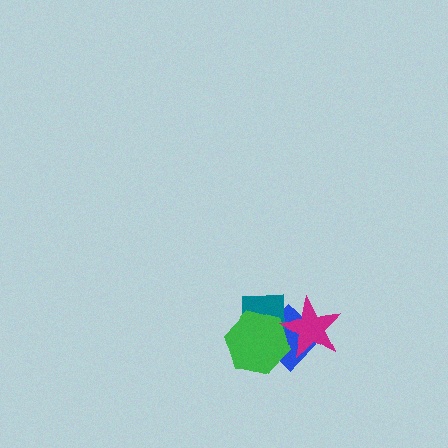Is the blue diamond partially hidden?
Yes, it is partially covered by another shape.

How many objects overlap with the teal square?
3 objects overlap with the teal square.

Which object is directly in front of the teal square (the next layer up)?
The green hexagon is directly in front of the teal square.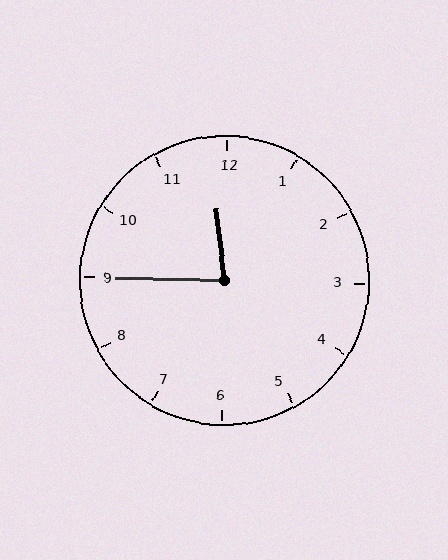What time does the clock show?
11:45.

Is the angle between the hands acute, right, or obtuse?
It is acute.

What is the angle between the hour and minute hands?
Approximately 82 degrees.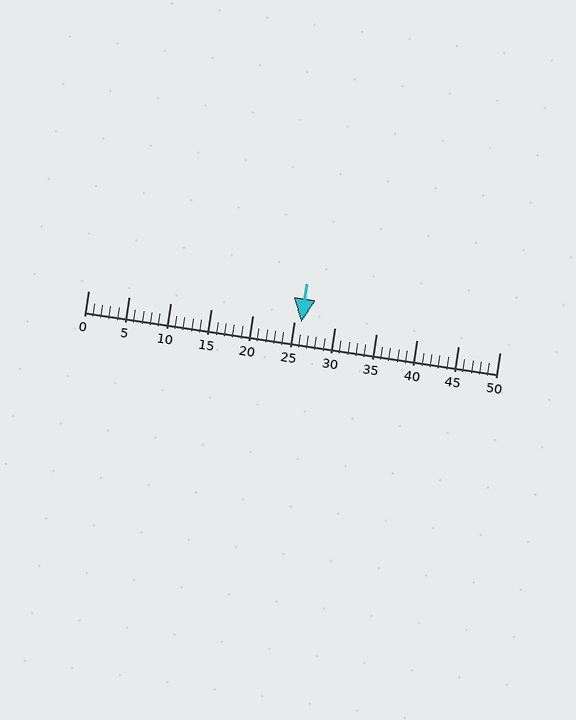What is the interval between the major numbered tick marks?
The major tick marks are spaced 5 units apart.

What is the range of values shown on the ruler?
The ruler shows values from 0 to 50.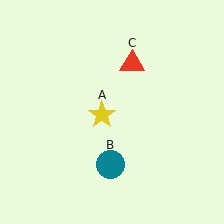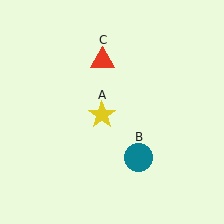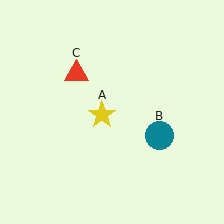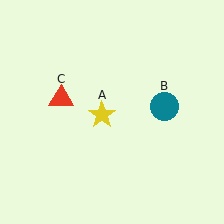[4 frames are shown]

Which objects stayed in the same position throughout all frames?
Yellow star (object A) remained stationary.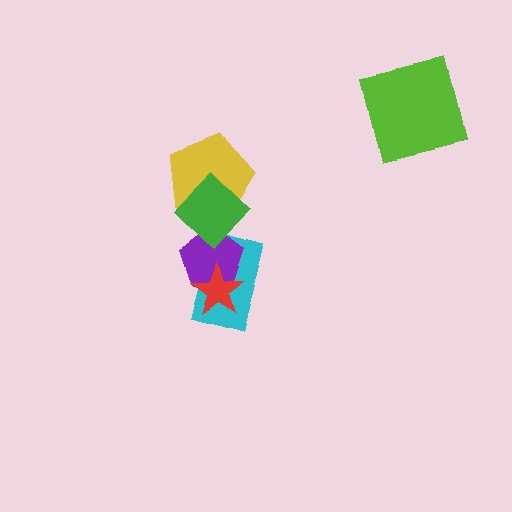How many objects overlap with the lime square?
0 objects overlap with the lime square.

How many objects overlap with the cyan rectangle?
3 objects overlap with the cyan rectangle.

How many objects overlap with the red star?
2 objects overlap with the red star.